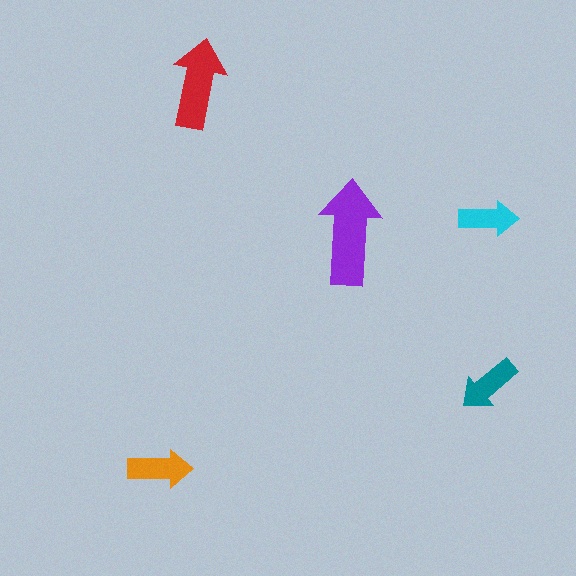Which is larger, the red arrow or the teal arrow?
The red one.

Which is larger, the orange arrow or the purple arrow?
The purple one.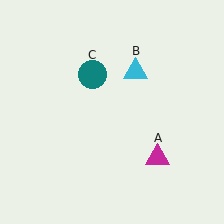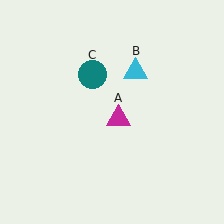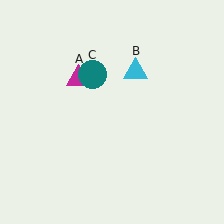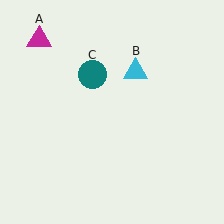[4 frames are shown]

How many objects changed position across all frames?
1 object changed position: magenta triangle (object A).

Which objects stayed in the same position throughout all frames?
Cyan triangle (object B) and teal circle (object C) remained stationary.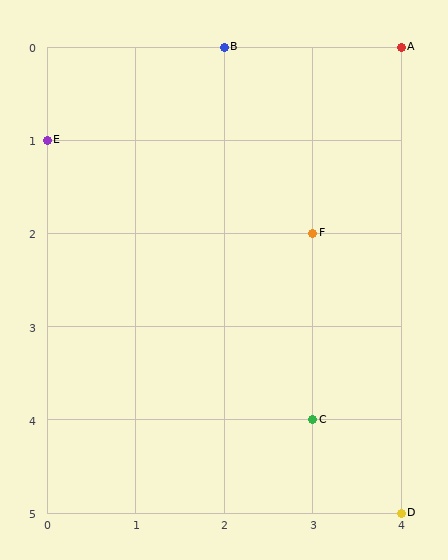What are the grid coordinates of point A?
Point A is at grid coordinates (4, 0).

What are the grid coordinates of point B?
Point B is at grid coordinates (2, 0).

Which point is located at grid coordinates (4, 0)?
Point A is at (4, 0).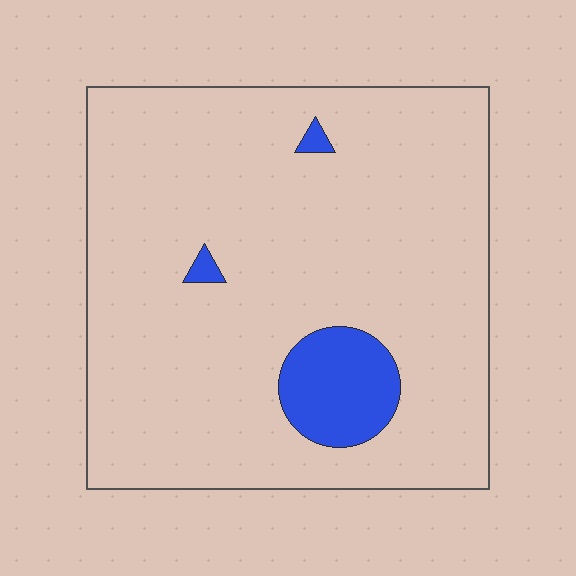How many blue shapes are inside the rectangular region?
3.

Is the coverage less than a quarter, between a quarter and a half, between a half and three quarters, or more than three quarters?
Less than a quarter.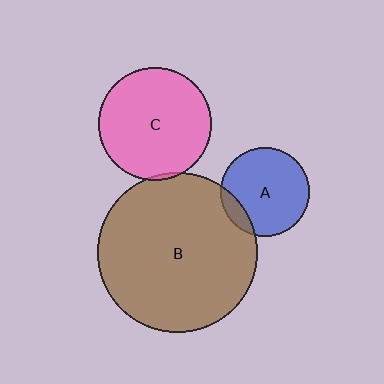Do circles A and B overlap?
Yes.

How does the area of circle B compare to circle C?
Approximately 2.0 times.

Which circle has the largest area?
Circle B (brown).